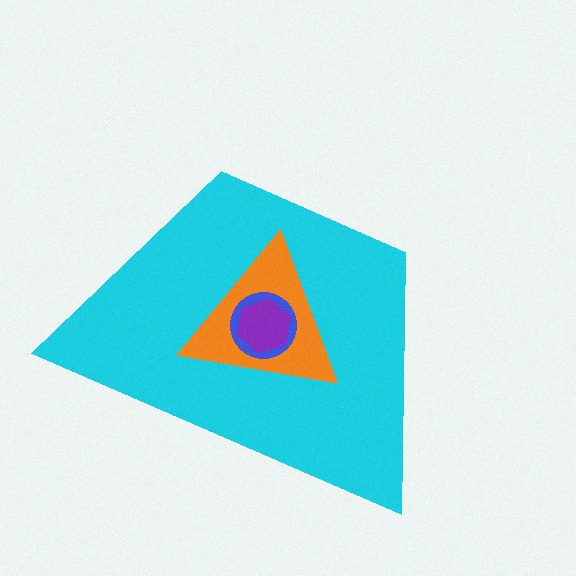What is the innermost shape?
The purple hexagon.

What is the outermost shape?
The cyan trapezoid.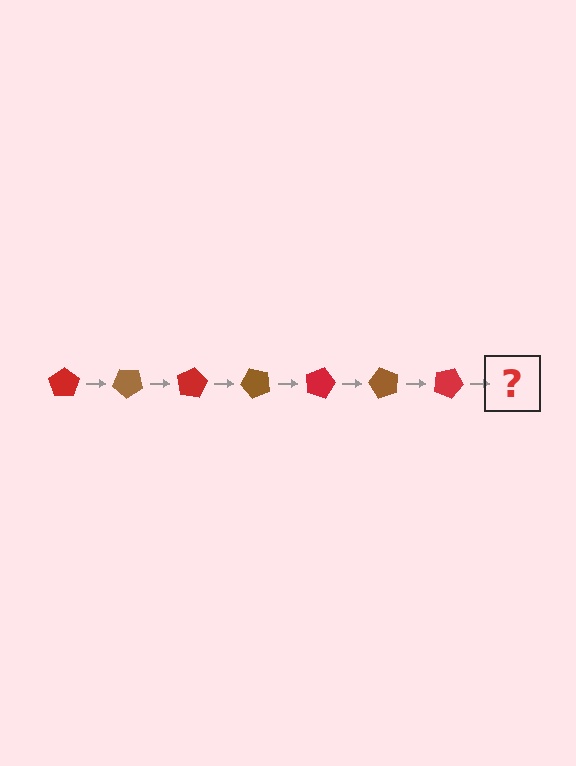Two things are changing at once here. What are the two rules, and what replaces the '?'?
The two rules are that it rotates 40 degrees each step and the color cycles through red and brown. The '?' should be a brown pentagon, rotated 280 degrees from the start.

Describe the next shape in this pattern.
It should be a brown pentagon, rotated 280 degrees from the start.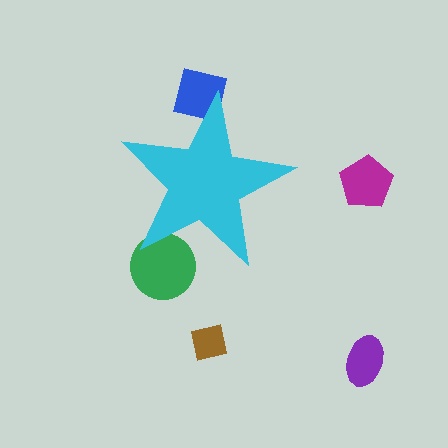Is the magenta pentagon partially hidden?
No, the magenta pentagon is fully visible.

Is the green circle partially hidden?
Yes, the green circle is partially hidden behind the cyan star.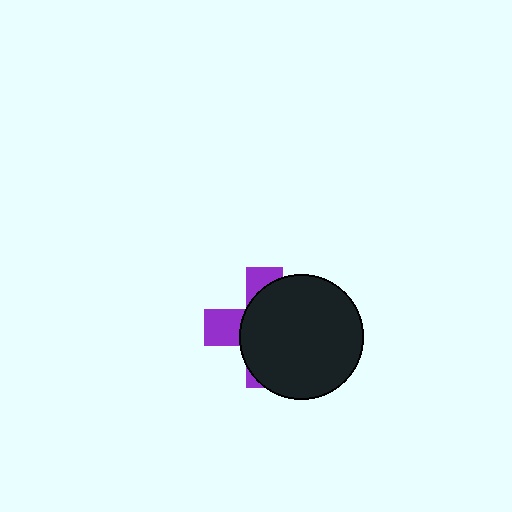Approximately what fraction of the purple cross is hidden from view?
Roughly 70% of the purple cross is hidden behind the black circle.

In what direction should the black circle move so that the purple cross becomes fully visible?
The black circle should move right. That is the shortest direction to clear the overlap and leave the purple cross fully visible.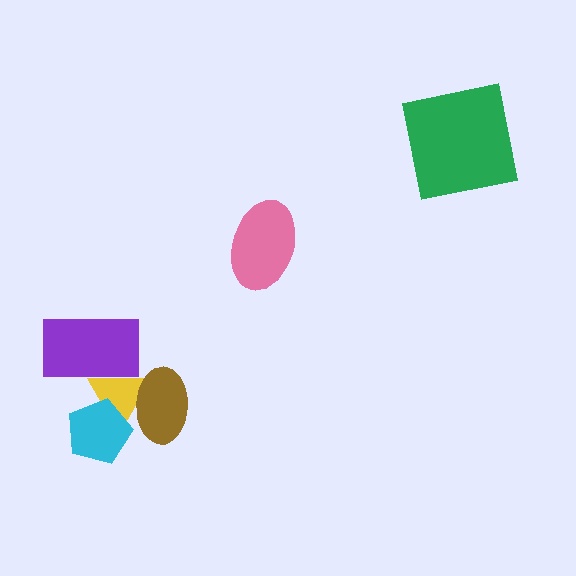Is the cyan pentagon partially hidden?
No, no other shape covers it.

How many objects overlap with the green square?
0 objects overlap with the green square.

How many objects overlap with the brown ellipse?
1 object overlaps with the brown ellipse.